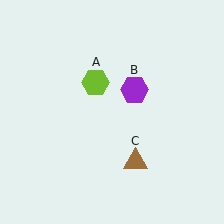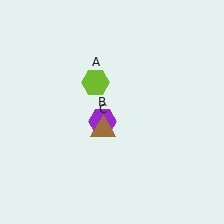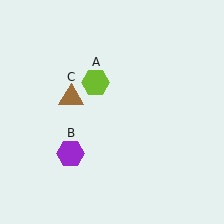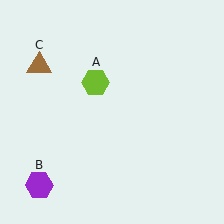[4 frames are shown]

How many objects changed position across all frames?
2 objects changed position: purple hexagon (object B), brown triangle (object C).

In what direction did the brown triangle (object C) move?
The brown triangle (object C) moved up and to the left.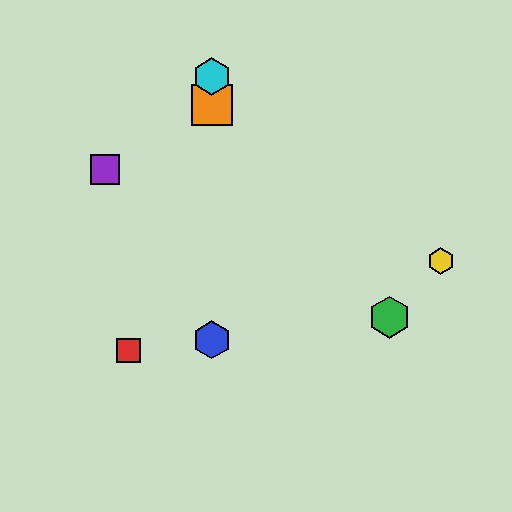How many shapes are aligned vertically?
3 shapes (the blue hexagon, the orange square, the cyan hexagon) are aligned vertically.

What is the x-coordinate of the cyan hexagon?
The cyan hexagon is at x≈212.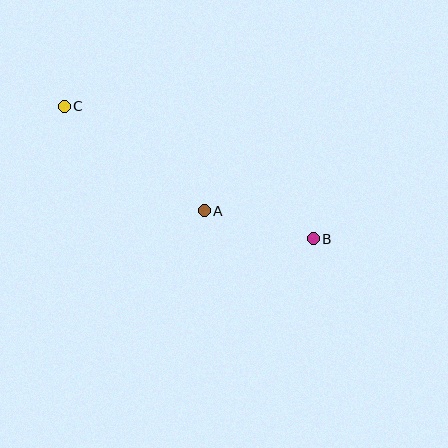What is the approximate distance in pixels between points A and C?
The distance between A and C is approximately 174 pixels.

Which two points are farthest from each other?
Points B and C are farthest from each other.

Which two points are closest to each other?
Points A and B are closest to each other.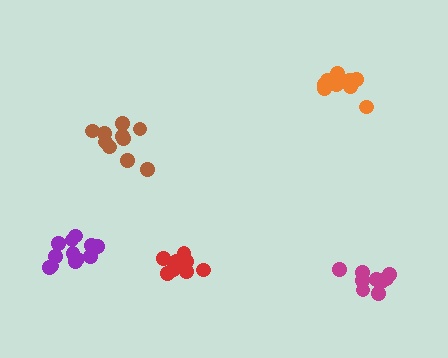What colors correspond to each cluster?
The clusters are colored: red, purple, orange, magenta, brown.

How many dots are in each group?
Group 1: 12 dots, Group 2: 12 dots, Group 3: 11 dots, Group 4: 9 dots, Group 5: 10 dots (54 total).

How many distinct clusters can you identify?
There are 5 distinct clusters.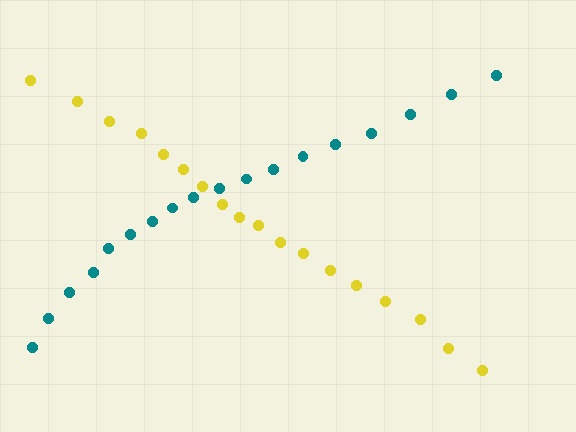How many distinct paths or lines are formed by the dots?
There are 2 distinct paths.